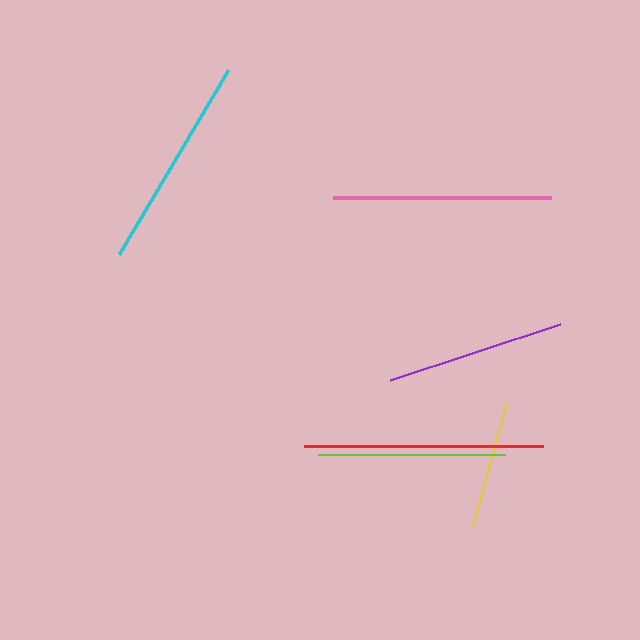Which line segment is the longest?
The red line is the longest at approximately 240 pixels.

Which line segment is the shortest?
The yellow line is the shortest at approximately 128 pixels.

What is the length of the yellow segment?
The yellow segment is approximately 128 pixels long.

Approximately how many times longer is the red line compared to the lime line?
The red line is approximately 1.3 times the length of the lime line.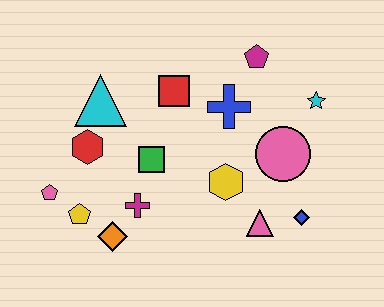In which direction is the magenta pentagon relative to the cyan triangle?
The magenta pentagon is to the right of the cyan triangle.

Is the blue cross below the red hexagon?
No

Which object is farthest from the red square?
The blue diamond is farthest from the red square.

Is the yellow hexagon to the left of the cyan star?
Yes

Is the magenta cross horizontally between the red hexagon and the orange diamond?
No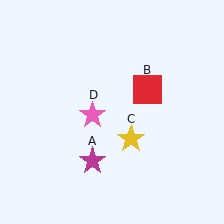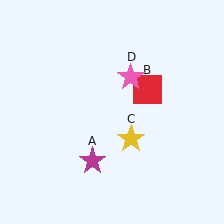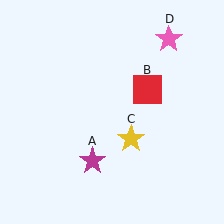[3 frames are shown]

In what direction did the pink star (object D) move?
The pink star (object D) moved up and to the right.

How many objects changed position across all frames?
1 object changed position: pink star (object D).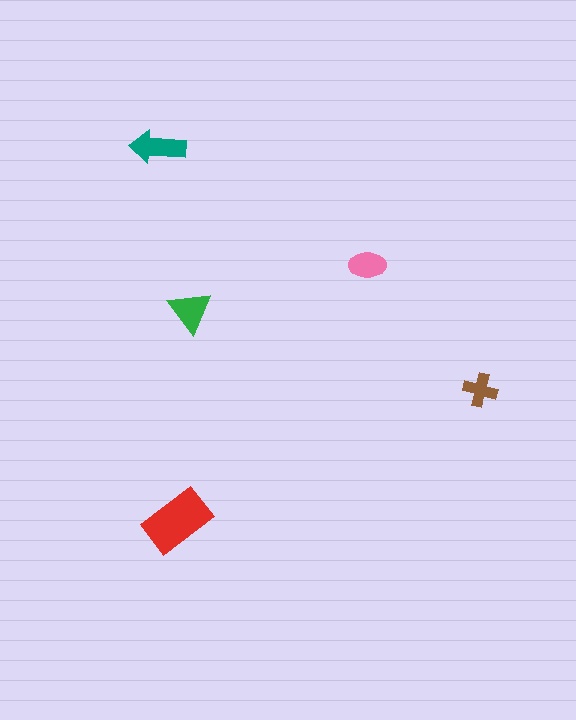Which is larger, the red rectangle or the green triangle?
The red rectangle.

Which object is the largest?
The red rectangle.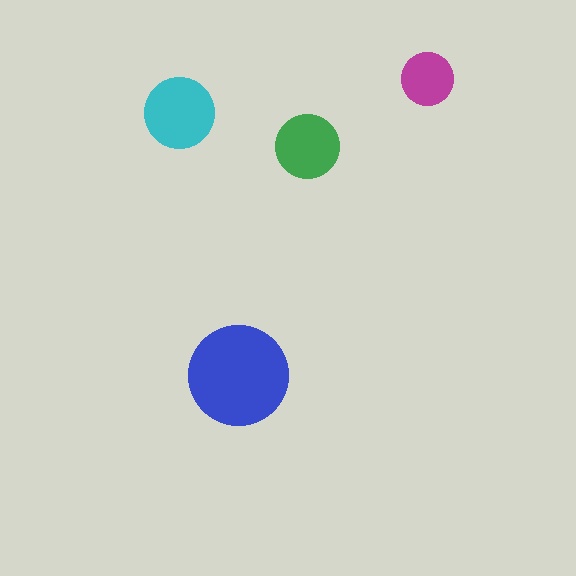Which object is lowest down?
The blue circle is bottommost.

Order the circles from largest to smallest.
the blue one, the cyan one, the green one, the magenta one.